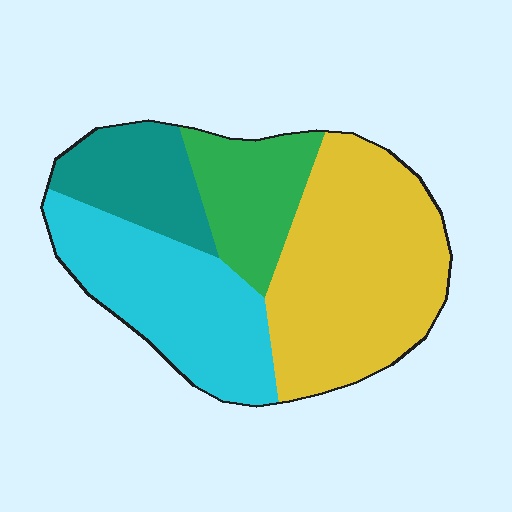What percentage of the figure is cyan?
Cyan covers about 30% of the figure.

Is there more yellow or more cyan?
Yellow.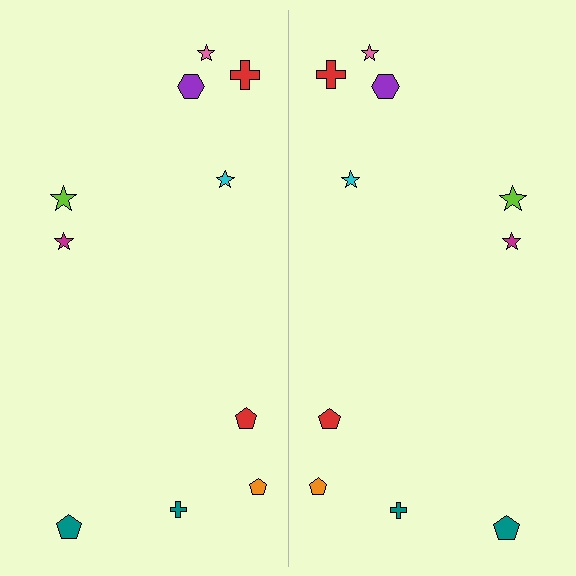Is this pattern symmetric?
Yes, this pattern has bilateral (reflection) symmetry.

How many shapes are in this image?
There are 20 shapes in this image.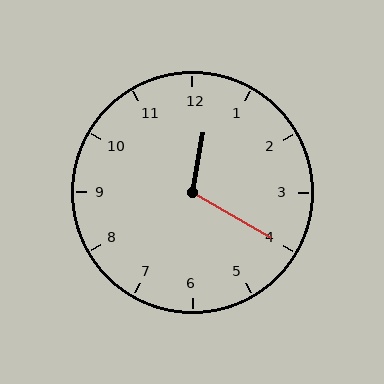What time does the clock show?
12:20.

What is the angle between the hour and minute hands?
Approximately 110 degrees.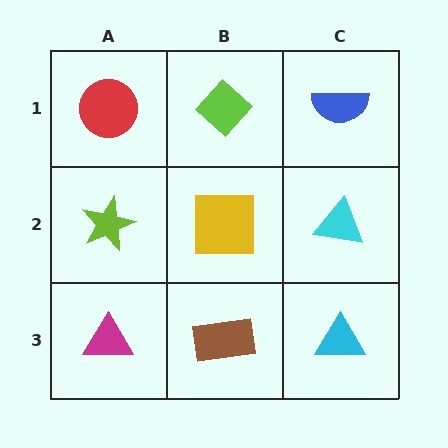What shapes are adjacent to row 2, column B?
A lime diamond (row 1, column B), a brown rectangle (row 3, column B), a lime star (row 2, column A), a cyan triangle (row 2, column C).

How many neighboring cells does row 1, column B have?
3.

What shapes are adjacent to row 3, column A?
A lime star (row 2, column A), a brown rectangle (row 3, column B).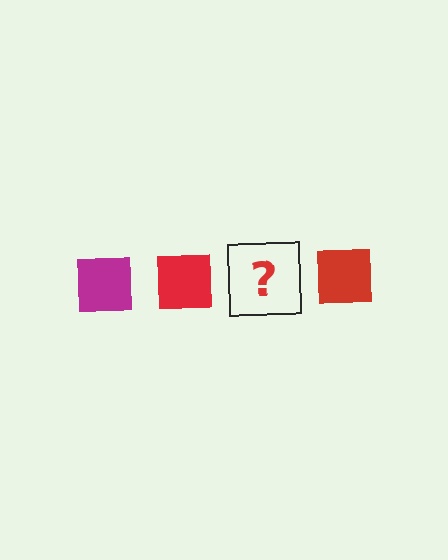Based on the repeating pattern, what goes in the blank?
The blank should be a magenta square.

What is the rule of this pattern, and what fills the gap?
The rule is that the pattern cycles through magenta, red squares. The gap should be filled with a magenta square.